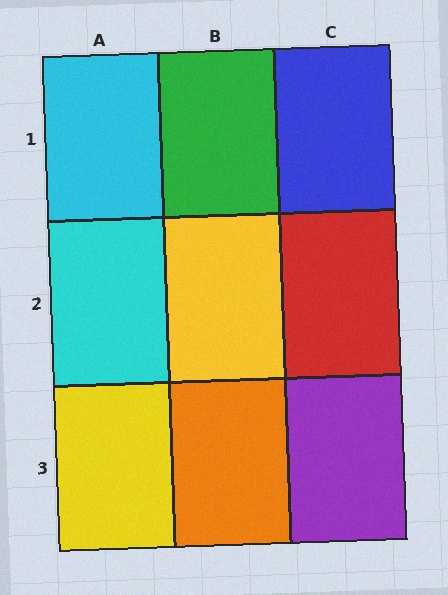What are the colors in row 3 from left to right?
Yellow, orange, purple.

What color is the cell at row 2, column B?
Yellow.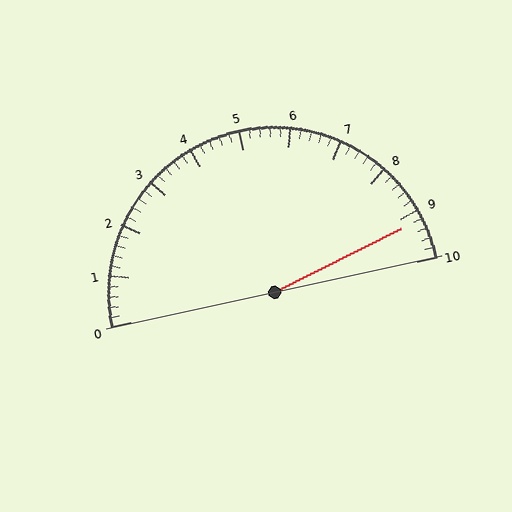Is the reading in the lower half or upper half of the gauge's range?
The reading is in the upper half of the range (0 to 10).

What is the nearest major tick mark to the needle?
The nearest major tick mark is 9.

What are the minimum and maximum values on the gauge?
The gauge ranges from 0 to 10.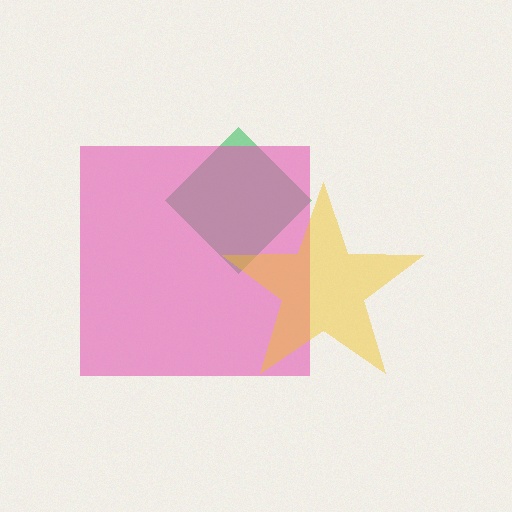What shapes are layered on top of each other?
The layered shapes are: a green diamond, a pink square, a yellow star.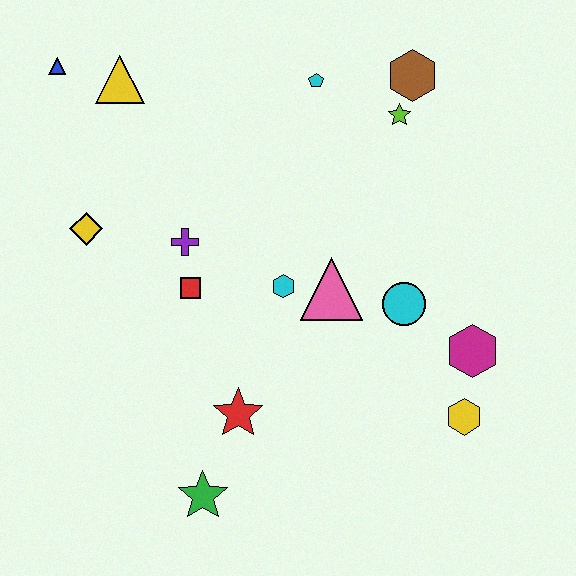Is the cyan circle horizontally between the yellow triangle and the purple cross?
No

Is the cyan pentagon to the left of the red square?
No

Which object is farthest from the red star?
The blue triangle is farthest from the red star.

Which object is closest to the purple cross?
The red square is closest to the purple cross.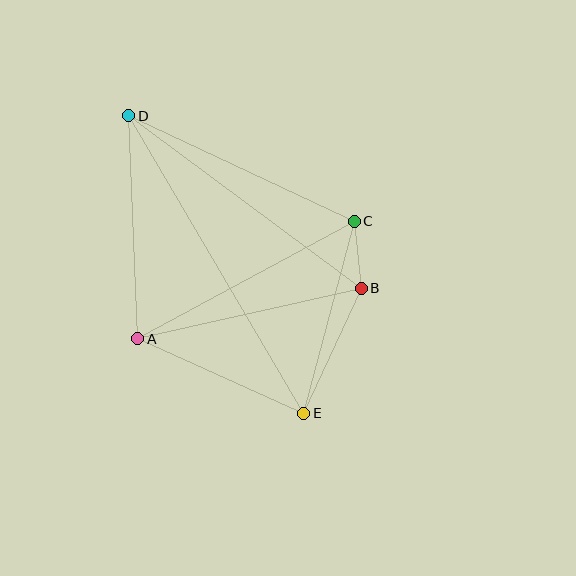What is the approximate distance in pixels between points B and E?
The distance between B and E is approximately 138 pixels.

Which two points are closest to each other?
Points B and C are closest to each other.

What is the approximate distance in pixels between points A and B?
The distance between A and B is approximately 229 pixels.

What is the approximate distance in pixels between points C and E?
The distance between C and E is approximately 198 pixels.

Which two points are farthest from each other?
Points D and E are farthest from each other.